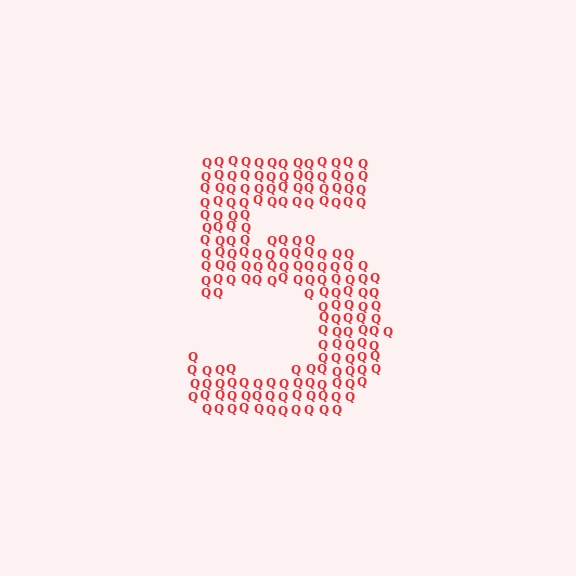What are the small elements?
The small elements are letter Q's.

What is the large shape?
The large shape is the digit 5.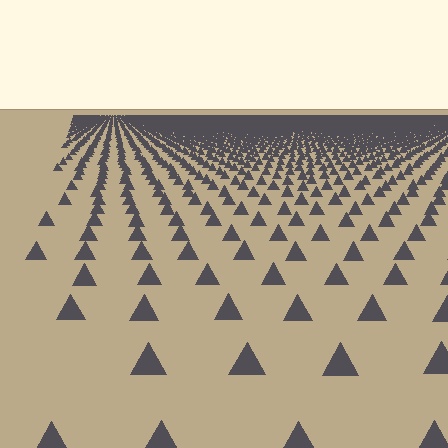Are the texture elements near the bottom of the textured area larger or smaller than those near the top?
Larger. Near the bottom, elements are closer to the viewer and appear at a bigger on-screen size.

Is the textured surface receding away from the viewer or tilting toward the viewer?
The surface is receding away from the viewer. Texture elements get smaller and denser toward the top.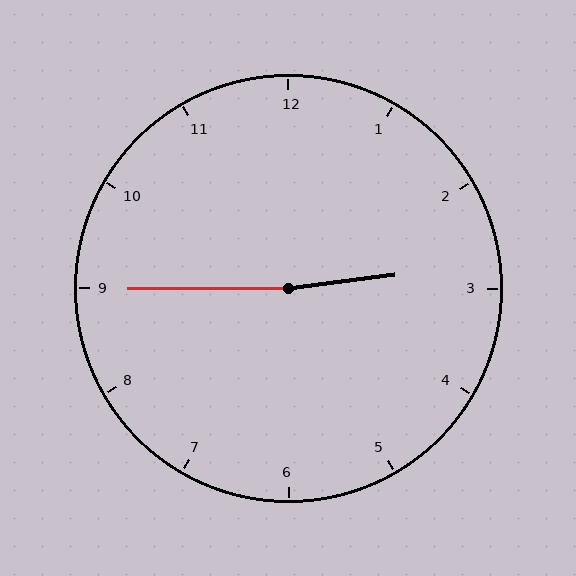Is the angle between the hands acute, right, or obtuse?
It is obtuse.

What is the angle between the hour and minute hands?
Approximately 172 degrees.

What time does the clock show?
2:45.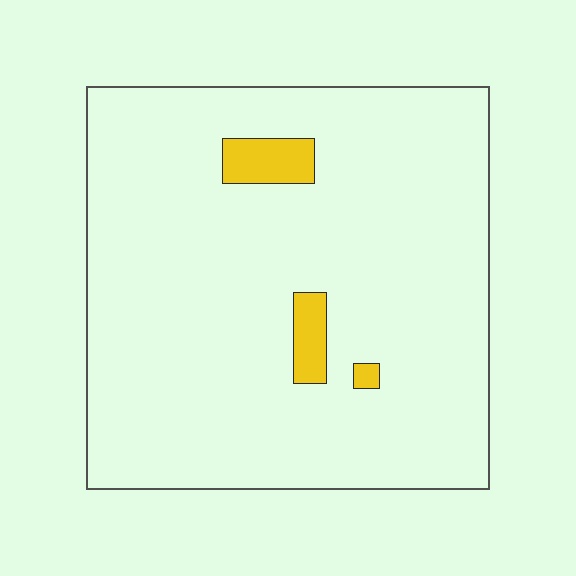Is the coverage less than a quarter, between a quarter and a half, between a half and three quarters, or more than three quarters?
Less than a quarter.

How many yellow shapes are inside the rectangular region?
3.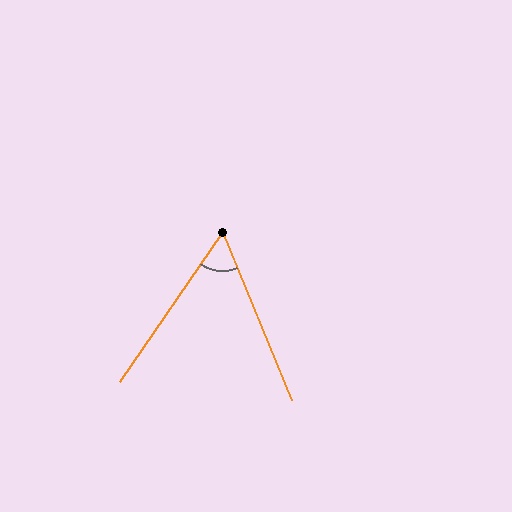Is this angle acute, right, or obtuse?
It is acute.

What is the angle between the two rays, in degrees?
Approximately 57 degrees.